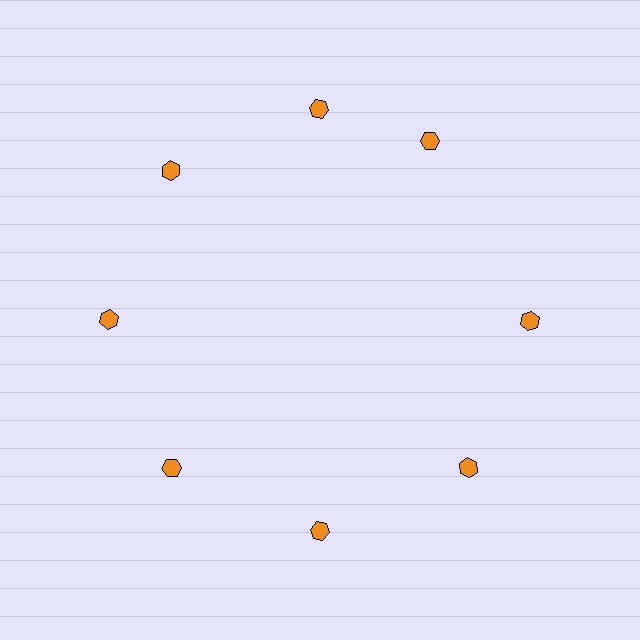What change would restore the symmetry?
The symmetry would be restored by rotating it back into even spacing with its neighbors so that all 8 hexagons sit at equal angles and equal distance from the center.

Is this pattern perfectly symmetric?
No. The 8 orange hexagons are arranged in a ring, but one element near the 2 o'clock position is rotated out of alignment along the ring, breaking the 8-fold rotational symmetry.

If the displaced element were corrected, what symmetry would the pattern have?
It would have 8-fold rotational symmetry — the pattern would map onto itself every 45 degrees.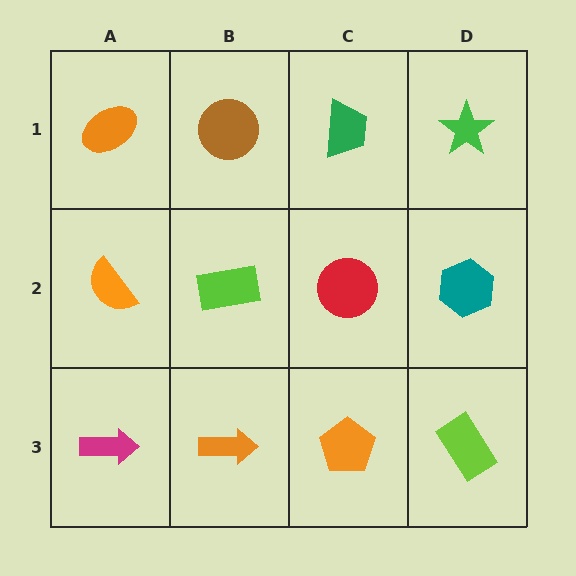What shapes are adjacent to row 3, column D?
A teal hexagon (row 2, column D), an orange pentagon (row 3, column C).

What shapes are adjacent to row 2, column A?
An orange ellipse (row 1, column A), a magenta arrow (row 3, column A), a lime rectangle (row 2, column B).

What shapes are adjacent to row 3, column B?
A lime rectangle (row 2, column B), a magenta arrow (row 3, column A), an orange pentagon (row 3, column C).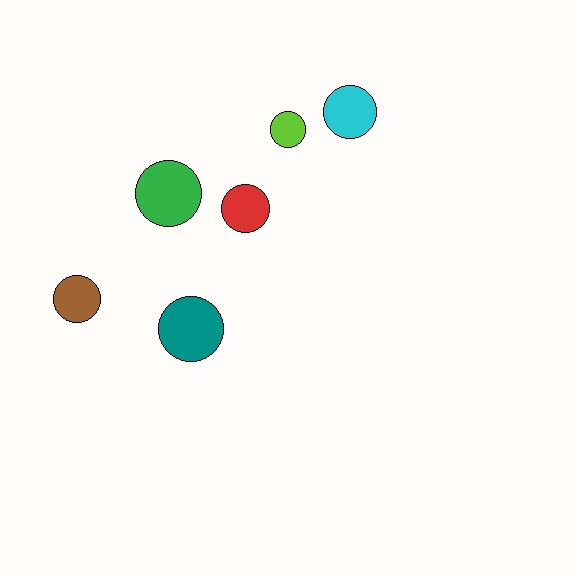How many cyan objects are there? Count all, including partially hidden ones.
There is 1 cyan object.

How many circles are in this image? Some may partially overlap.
There are 6 circles.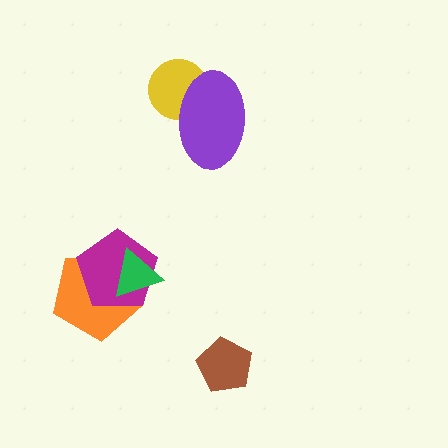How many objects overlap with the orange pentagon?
2 objects overlap with the orange pentagon.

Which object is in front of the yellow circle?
The purple ellipse is in front of the yellow circle.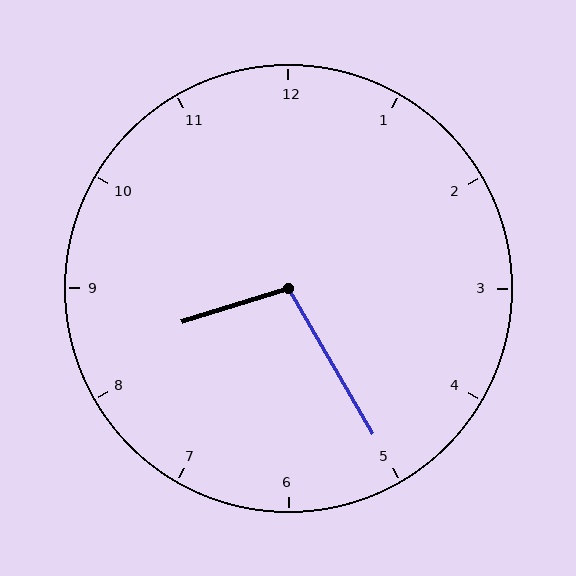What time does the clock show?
8:25.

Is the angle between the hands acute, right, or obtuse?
It is obtuse.